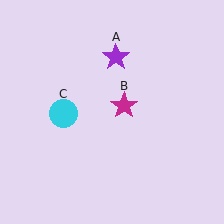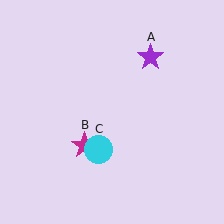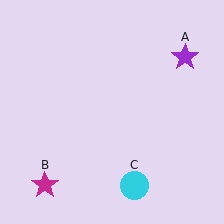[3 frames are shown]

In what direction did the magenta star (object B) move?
The magenta star (object B) moved down and to the left.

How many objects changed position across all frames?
3 objects changed position: purple star (object A), magenta star (object B), cyan circle (object C).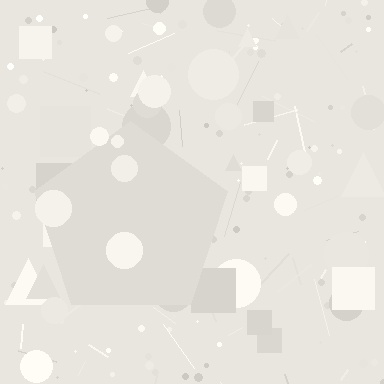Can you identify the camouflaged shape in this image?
The camouflaged shape is a pentagon.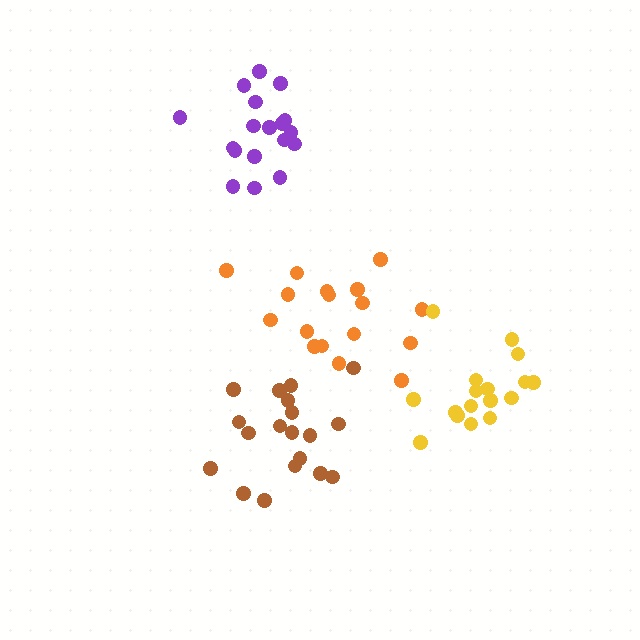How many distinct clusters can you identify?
There are 4 distinct clusters.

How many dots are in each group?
Group 1: 17 dots, Group 2: 17 dots, Group 3: 19 dots, Group 4: 19 dots (72 total).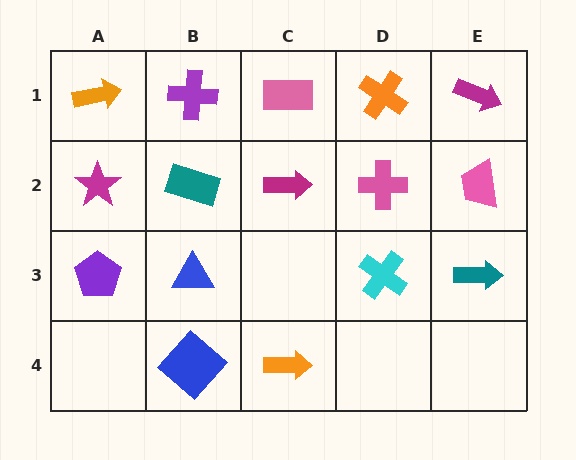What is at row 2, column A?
A magenta star.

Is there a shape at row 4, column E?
No, that cell is empty.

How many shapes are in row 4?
2 shapes.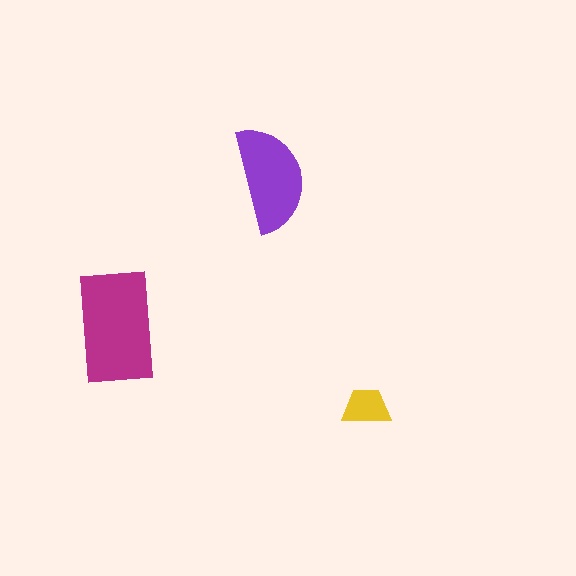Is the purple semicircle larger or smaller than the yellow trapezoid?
Larger.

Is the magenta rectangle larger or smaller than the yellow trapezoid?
Larger.